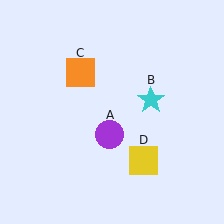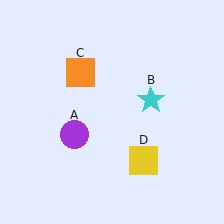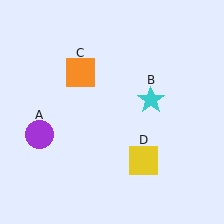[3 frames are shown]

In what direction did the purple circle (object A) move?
The purple circle (object A) moved left.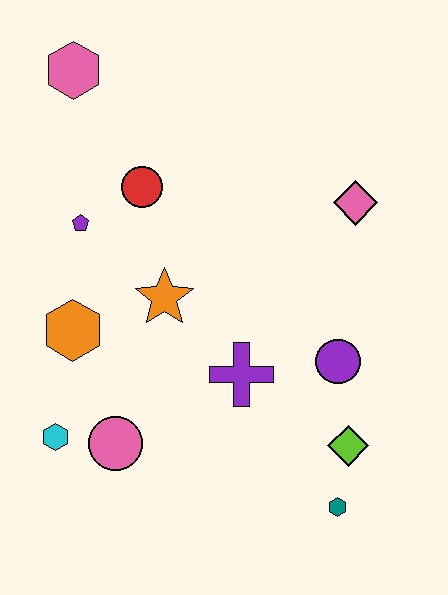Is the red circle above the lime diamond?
Yes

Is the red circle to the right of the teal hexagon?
No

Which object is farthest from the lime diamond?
The pink hexagon is farthest from the lime diamond.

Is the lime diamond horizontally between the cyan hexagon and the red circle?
No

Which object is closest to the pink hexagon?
The red circle is closest to the pink hexagon.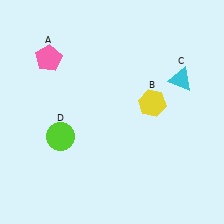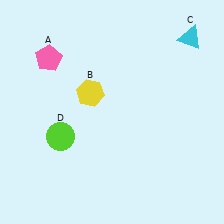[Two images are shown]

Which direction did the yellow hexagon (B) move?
The yellow hexagon (B) moved left.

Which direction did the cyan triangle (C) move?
The cyan triangle (C) moved up.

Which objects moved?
The objects that moved are: the yellow hexagon (B), the cyan triangle (C).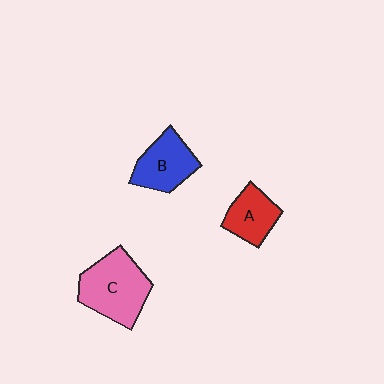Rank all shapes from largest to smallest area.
From largest to smallest: C (pink), B (blue), A (red).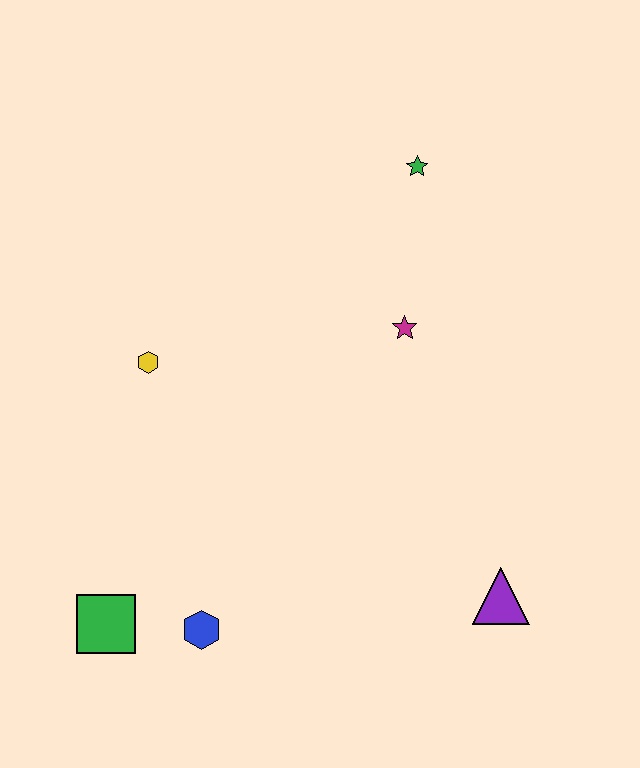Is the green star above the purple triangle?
Yes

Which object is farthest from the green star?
The green square is farthest from the green star.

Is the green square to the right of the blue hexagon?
No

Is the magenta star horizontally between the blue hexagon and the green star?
Yes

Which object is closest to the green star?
The magenta star is closest to the green star.